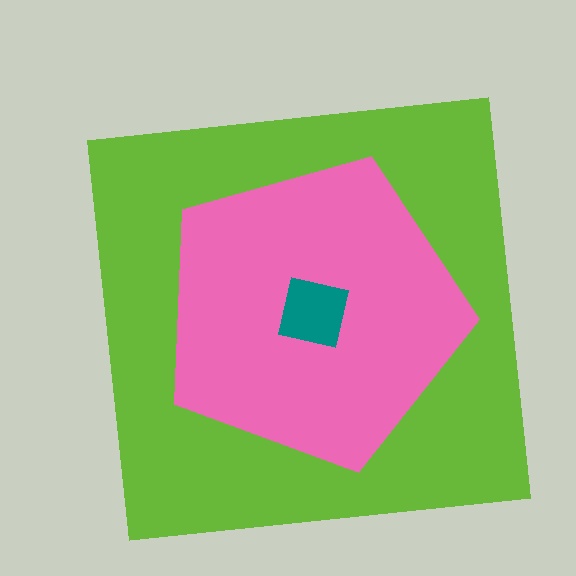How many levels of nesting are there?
3.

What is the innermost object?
The teal square.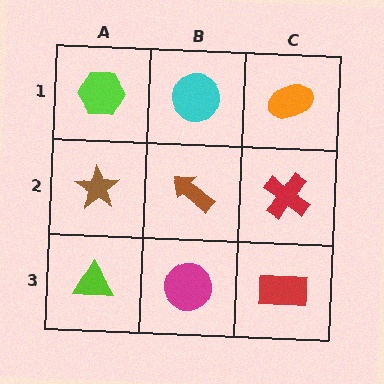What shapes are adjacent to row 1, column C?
A red cross (row 2, column C), a cyan circle (row 1, column B).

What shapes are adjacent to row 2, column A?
A lime hexagon (row 1, column A), a lime triangle (row 3, column A), a brown arrow (row 2, column B).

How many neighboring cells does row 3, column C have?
2.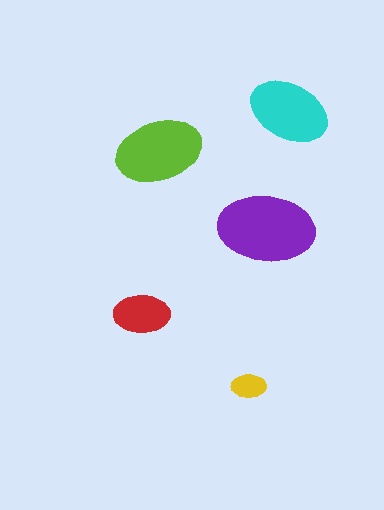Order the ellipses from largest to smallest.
the purple one, the lime one, the cyan one, the red one, the yellow one.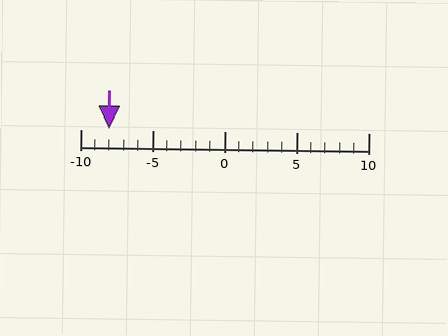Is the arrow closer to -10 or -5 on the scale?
The arrow is closer to -10.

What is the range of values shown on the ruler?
The ruler shows values from -10 to 10.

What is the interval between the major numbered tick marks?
The major tick marks are spaced 5 units apart.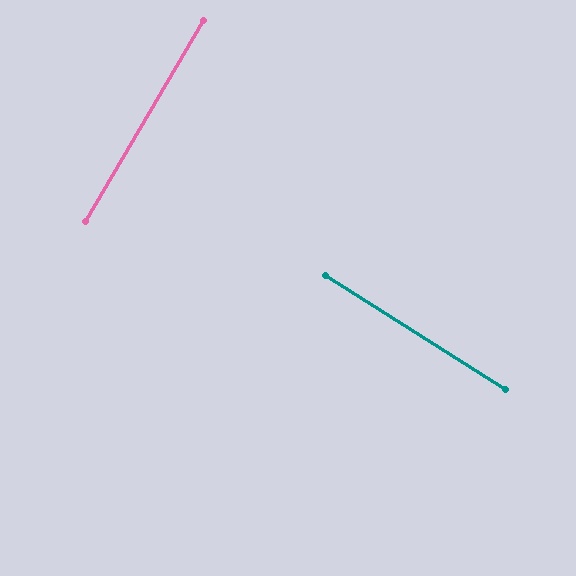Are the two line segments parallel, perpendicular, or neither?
Perpendicular — they meet at approximately 88°.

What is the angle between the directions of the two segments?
Approximately 88 degrees.